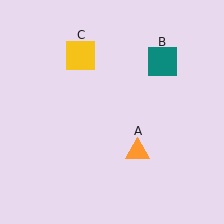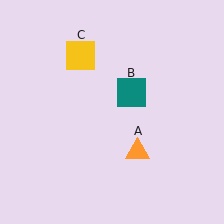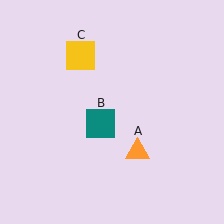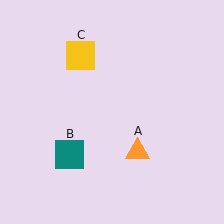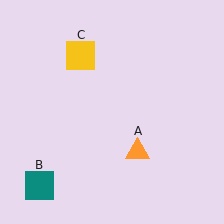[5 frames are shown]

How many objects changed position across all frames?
1 object changed position: teal square (object B).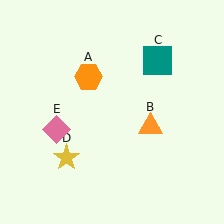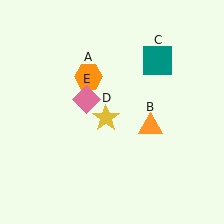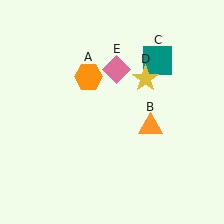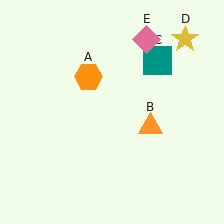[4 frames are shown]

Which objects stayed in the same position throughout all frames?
Orange hexagon (object A) and orange triangle (object B) and teal square (object C) remained stationary.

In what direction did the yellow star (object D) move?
The yellow star (object D) moved up and to the right.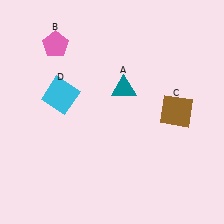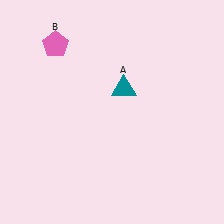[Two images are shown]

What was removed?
The brown square (C), the cyan square (D) were removed in Image 2.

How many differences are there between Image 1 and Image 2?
There are 2 differences between the two images.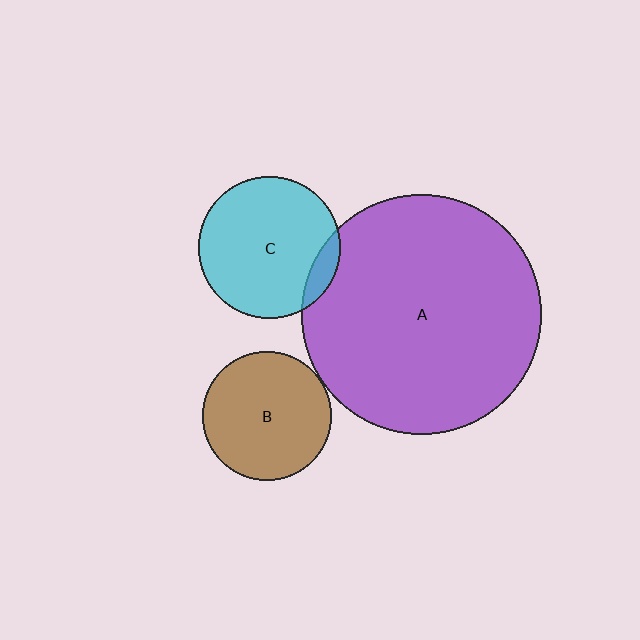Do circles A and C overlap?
Yes.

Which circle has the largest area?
Circle A (purple).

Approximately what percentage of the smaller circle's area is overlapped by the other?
Approximately 10%.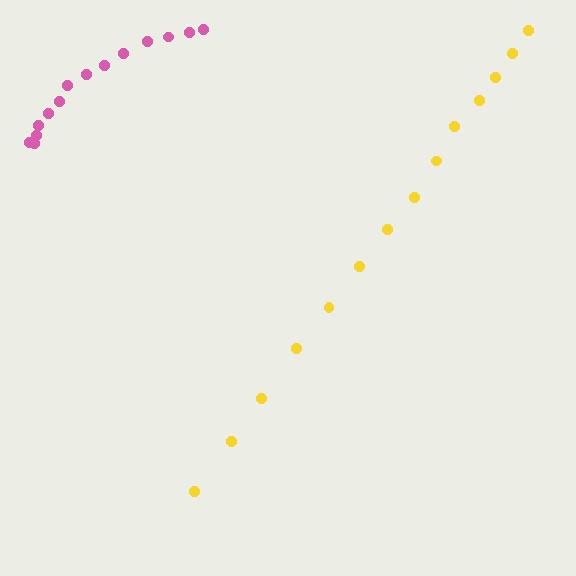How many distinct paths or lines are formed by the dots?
There are 2 distinct paths.